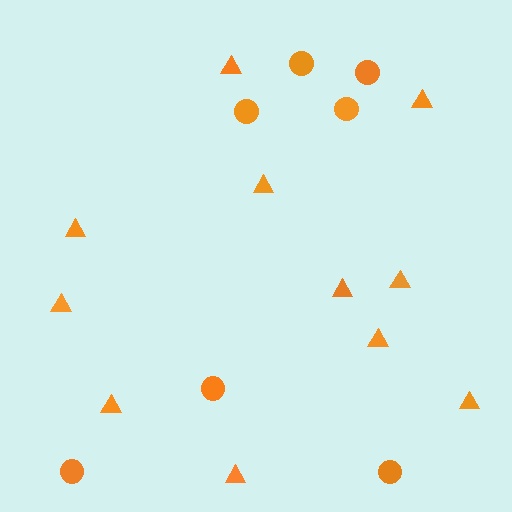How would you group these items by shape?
There are 2 groups: one group of circles (7) and one group of triangles (11).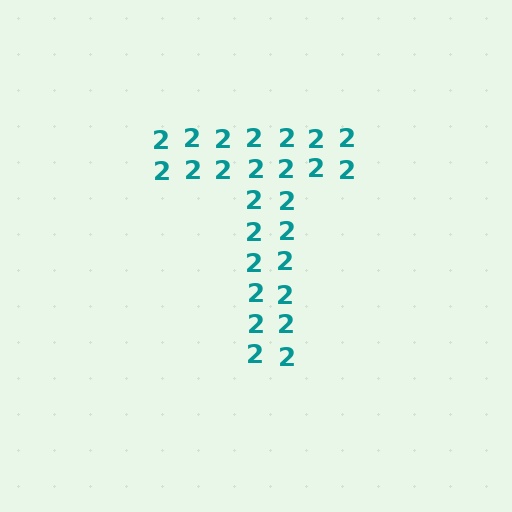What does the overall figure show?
The overall figure shows the letter T.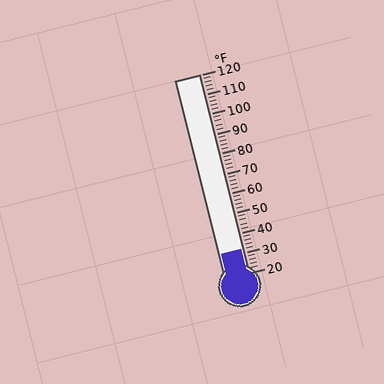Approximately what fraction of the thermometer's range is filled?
The thermometer is filled to approximately 10% of its range.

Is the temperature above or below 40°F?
The temperature is below 40°F.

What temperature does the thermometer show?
The thermometer shows approximately 32°F.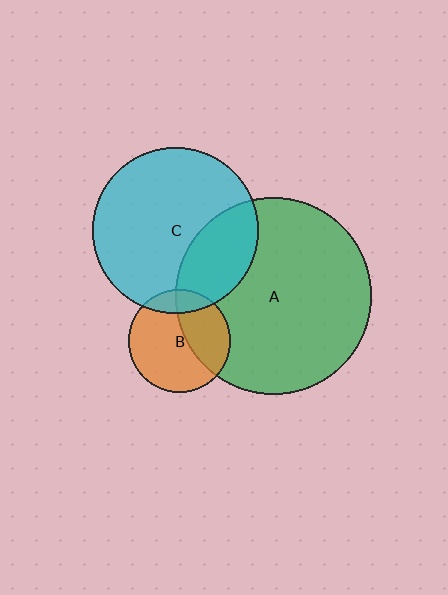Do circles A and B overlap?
Yes.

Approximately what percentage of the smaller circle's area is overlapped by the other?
Approximately 35%.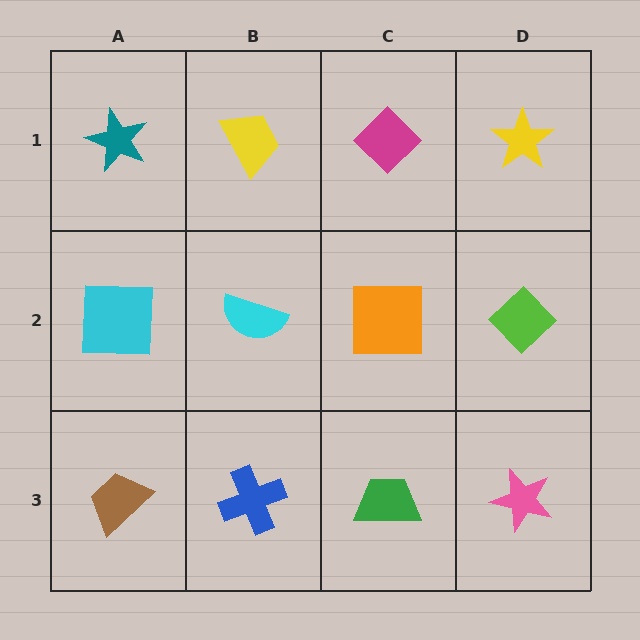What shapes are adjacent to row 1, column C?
An orange square (row 2, column C), a yellow trapezoid (row 1, column B), a yellow star (row 1, column D).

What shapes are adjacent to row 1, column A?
A cyan square (row 2, column A), a yellow trapezoid (row 1, column B).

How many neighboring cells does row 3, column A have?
2.